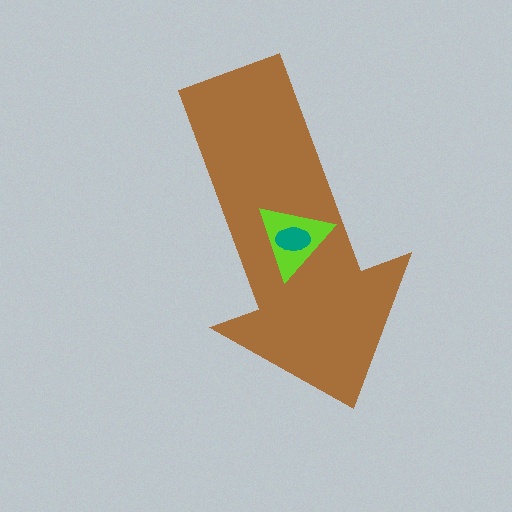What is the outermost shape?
The brown arrow.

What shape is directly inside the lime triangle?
The teal ellipse.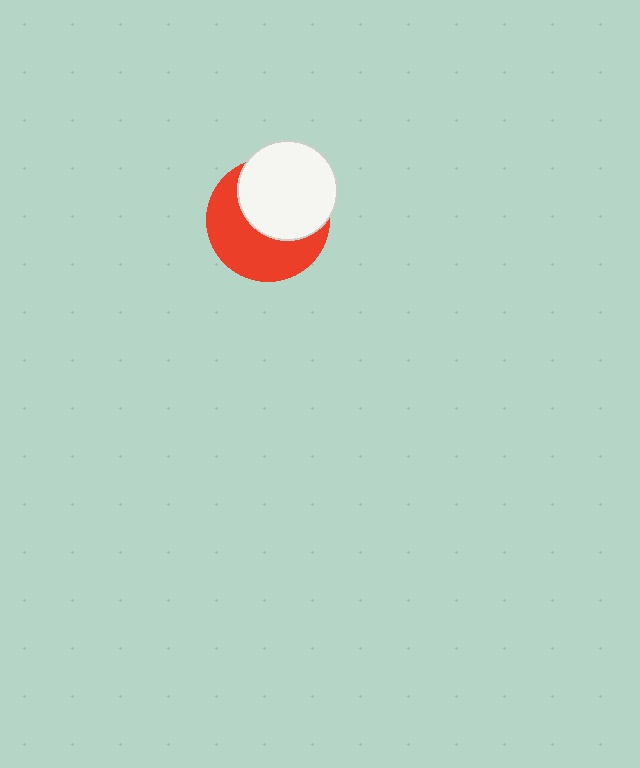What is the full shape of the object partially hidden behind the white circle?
The partially hidden object is a red circle.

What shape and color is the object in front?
The object in front is a white circle.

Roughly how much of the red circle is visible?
About half of it is visible (roughly 51%).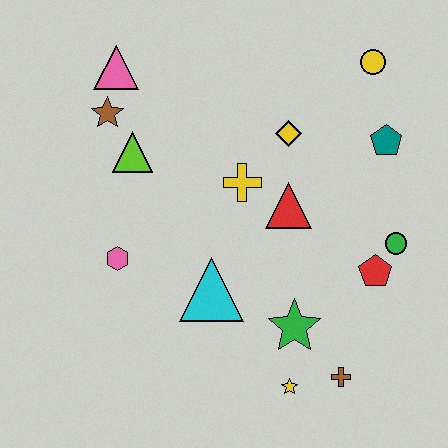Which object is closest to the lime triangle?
The brown star is closest to the lime triangle.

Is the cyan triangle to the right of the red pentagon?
No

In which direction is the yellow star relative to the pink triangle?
The yellow star is below the pink triangle.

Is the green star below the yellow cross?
Yes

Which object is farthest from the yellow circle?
The yellow star is farthest from the yellow circle.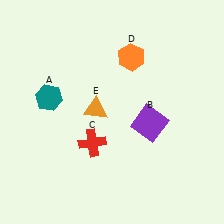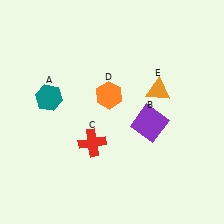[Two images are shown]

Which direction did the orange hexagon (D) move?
The orange hexagon (D) moved down.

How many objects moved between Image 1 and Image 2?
2 objects moved between the two images.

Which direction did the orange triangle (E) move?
The orange triangle (E) moved right.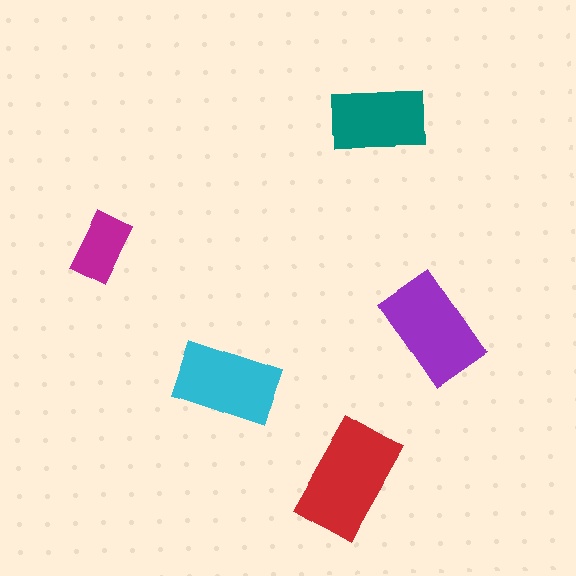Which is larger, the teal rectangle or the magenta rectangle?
The teal one.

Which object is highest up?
The teal rectangle is topmost.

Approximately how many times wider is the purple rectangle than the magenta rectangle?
About 1.5 times wider.